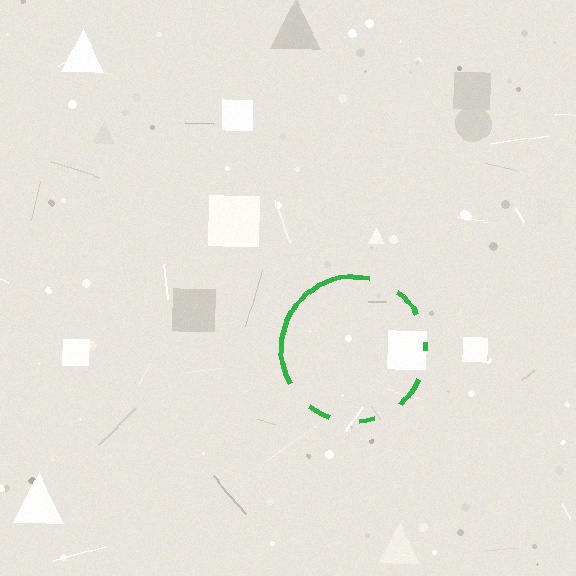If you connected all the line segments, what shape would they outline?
They would outline a circle.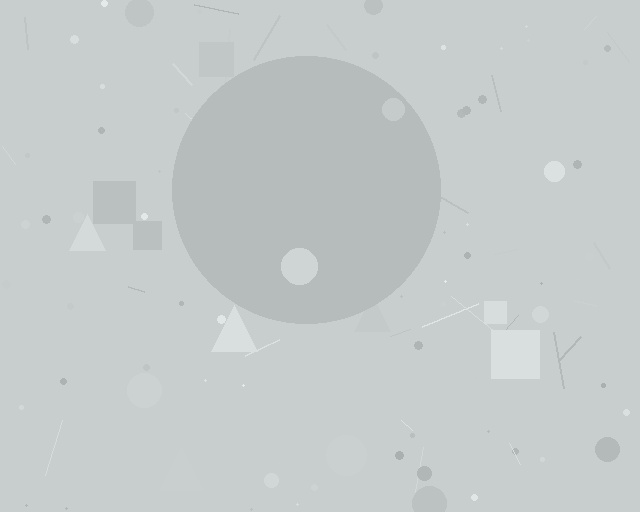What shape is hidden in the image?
A circle is hidden in the image.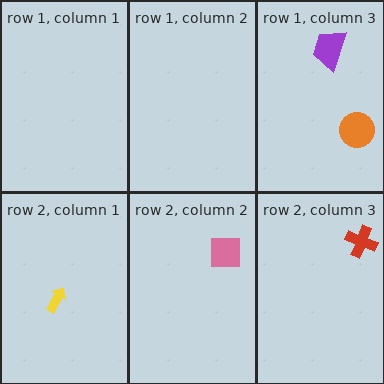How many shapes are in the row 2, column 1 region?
1.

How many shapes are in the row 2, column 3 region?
1.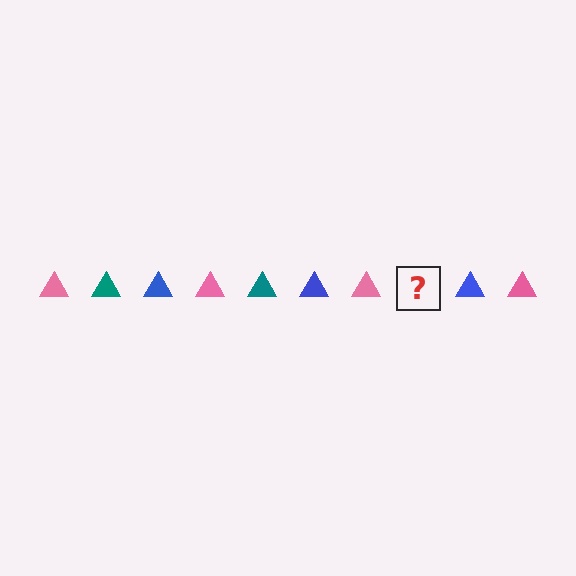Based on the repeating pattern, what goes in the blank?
The blank should be a teal triangle.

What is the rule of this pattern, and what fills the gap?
The rule is that the pattern cycles through pink, teal, blue triangles. The gap should be filled with a teal triangle.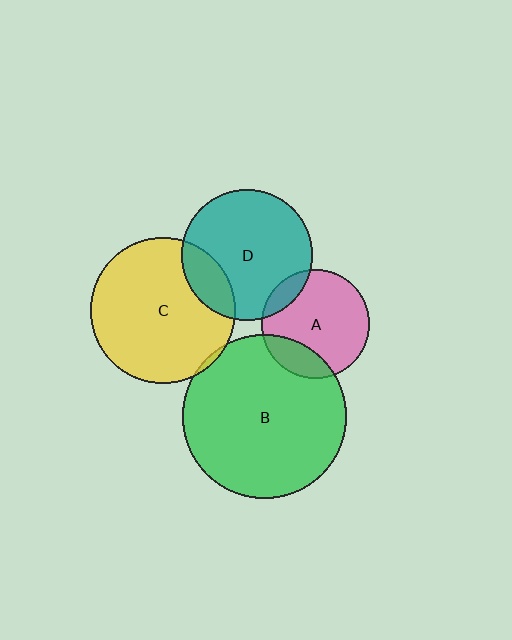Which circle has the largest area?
Circle B (green).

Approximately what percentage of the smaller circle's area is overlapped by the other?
Approximately 20%.